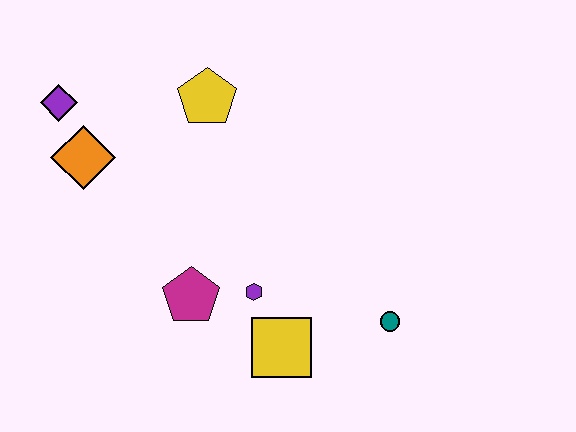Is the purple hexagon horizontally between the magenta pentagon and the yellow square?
Yes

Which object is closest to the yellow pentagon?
The orange diamond is closest to the yellow pentagon.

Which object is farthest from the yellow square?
The purple diamond is farthest from the yellow square.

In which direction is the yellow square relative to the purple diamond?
The yellow square is below the purple diamond.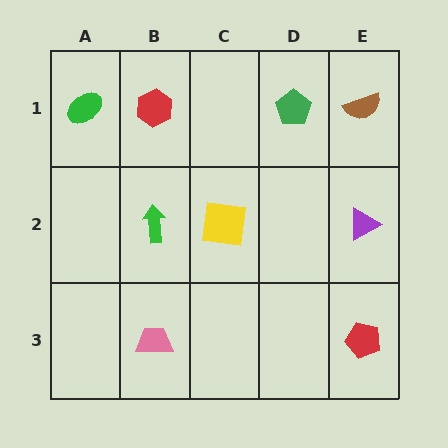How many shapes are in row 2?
3 shapes.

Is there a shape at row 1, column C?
No, that cell is empty.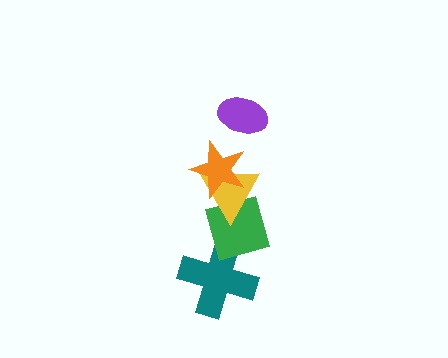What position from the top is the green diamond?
The green diamond is 4th from the top.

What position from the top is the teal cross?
The teal cross is 5th from the top.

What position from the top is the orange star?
The orange star is 2nd from the top.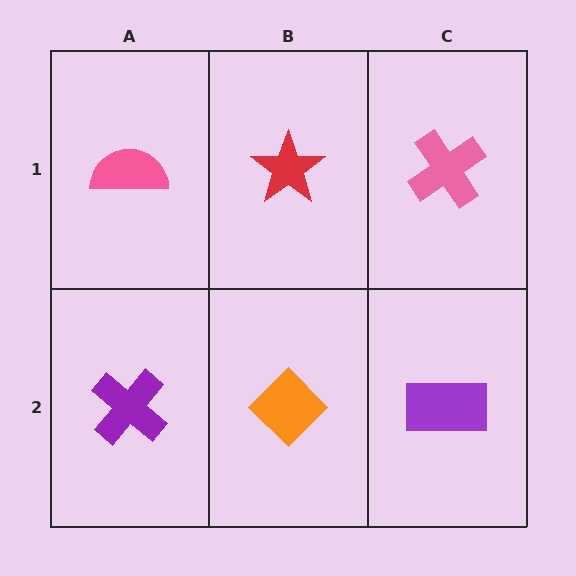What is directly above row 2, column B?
A red star.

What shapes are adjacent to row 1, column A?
A purple cross (row 2, column A), a red star (row 1, column B).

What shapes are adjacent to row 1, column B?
An orange diamond (row 2, column B), a pink semicircle (row 1, column A), a pink cross (row 1, column C).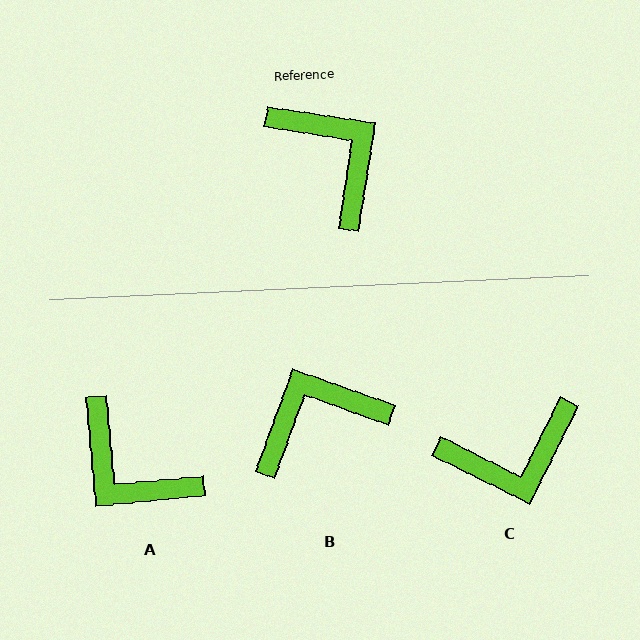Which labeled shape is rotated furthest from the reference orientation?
A, about 166 degrees away.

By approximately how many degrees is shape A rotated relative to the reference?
Approximately 166 degrees clockwise.